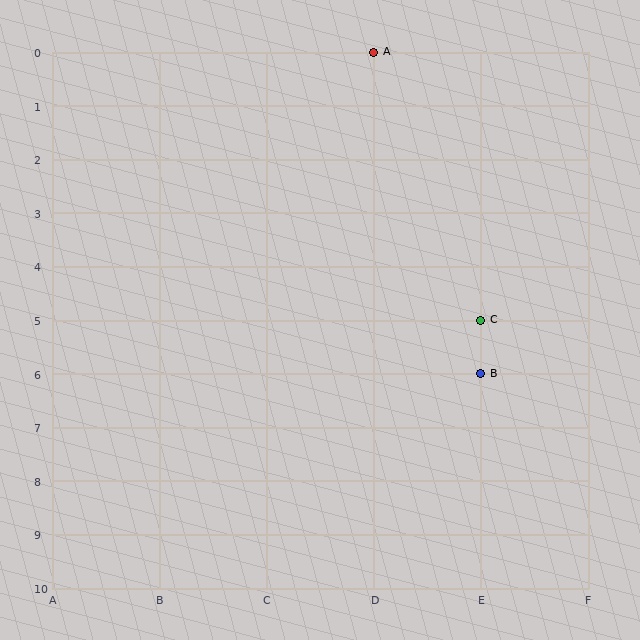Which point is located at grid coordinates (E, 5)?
Point C is at (E, 5).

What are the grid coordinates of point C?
Point C is at grid coordinates (E, 5).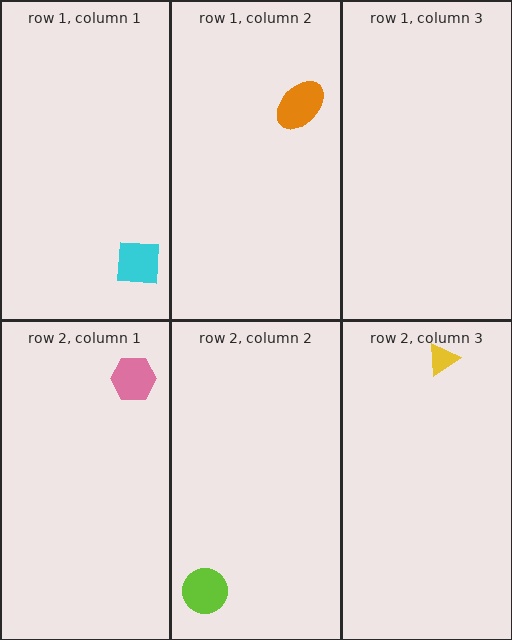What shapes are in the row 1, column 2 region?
The orange ellipse.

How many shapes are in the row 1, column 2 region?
1.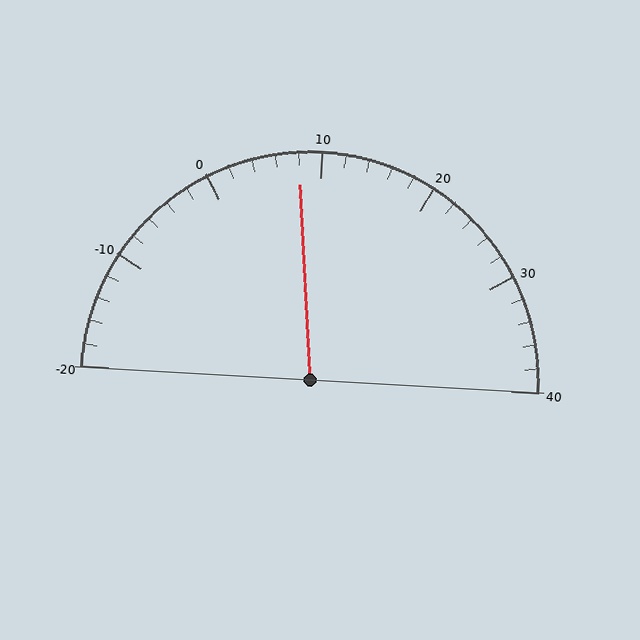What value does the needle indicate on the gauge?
The needle indicates approximately 8.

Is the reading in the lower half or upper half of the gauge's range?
The reading is in the lower half of the range (-20 to 40).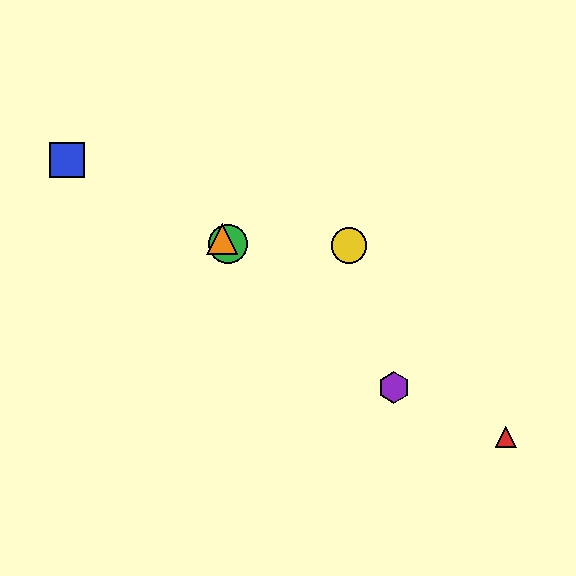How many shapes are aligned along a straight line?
3 shapes (the green circle, the purple hexagon, the orange triangle) are aligned along a straight line.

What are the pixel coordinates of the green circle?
The green circle is at (228, 244).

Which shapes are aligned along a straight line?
The green circle, the purple hexagon, the orange triangle are aligned along a straight line.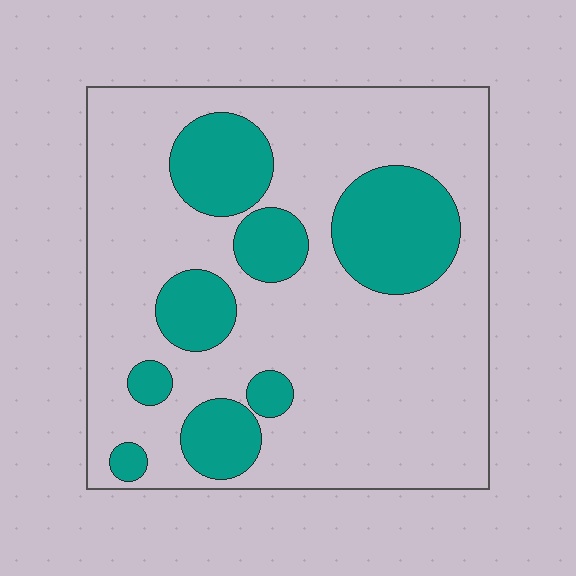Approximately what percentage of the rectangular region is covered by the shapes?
Approximately 25%.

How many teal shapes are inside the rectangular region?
8.